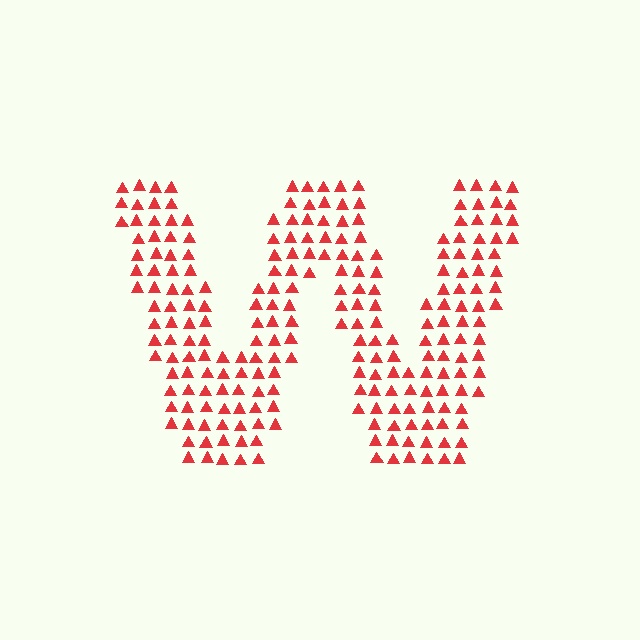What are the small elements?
The small elements are triangles.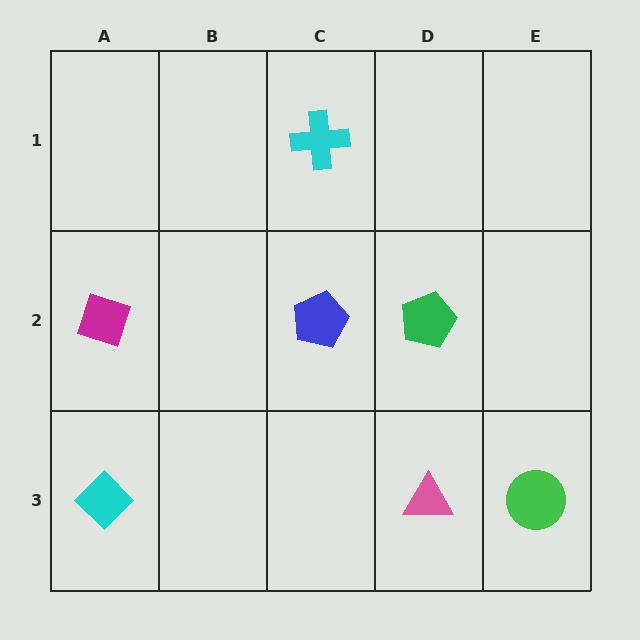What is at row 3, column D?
A pink triangle.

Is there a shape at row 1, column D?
No, that cell is empty.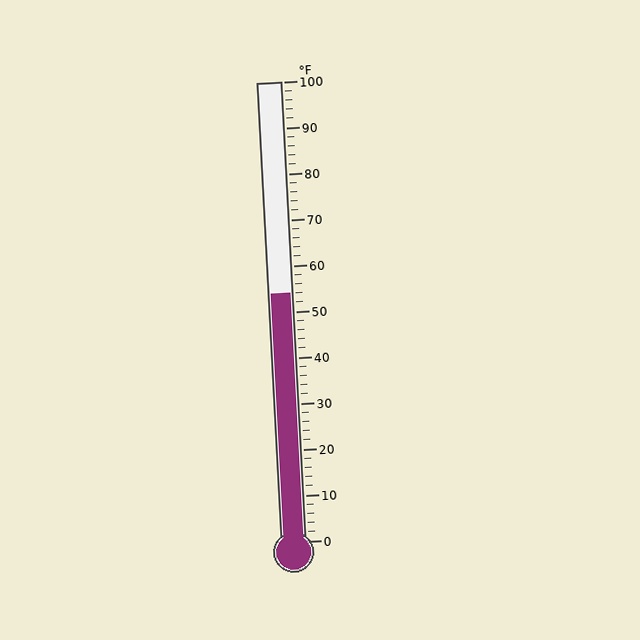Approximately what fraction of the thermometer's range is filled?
The thermometer is filled to approximately 55% of its range.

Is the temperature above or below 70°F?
The temperature is below 70°F.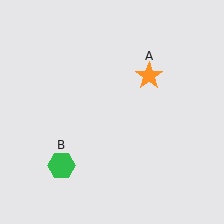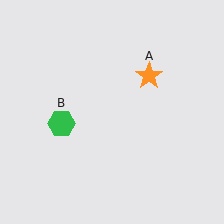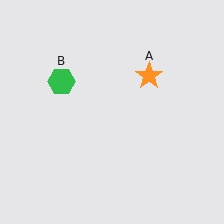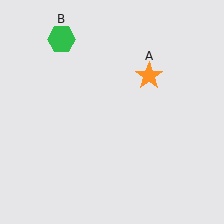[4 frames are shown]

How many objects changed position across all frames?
1 object changed position: green hexagon (object B).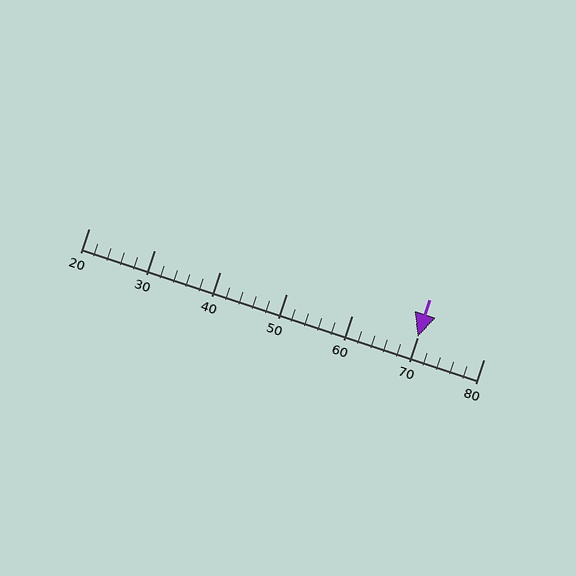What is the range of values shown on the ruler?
The ruler shows values from 20 to 80.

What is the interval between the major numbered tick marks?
The major tick marks are spaced 10 units apart.